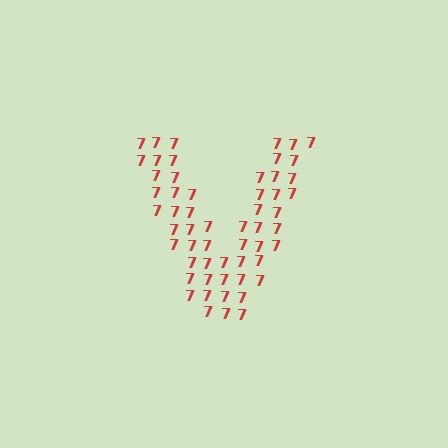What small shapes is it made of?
It is made of small digit 7's.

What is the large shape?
The large shape is the letter V.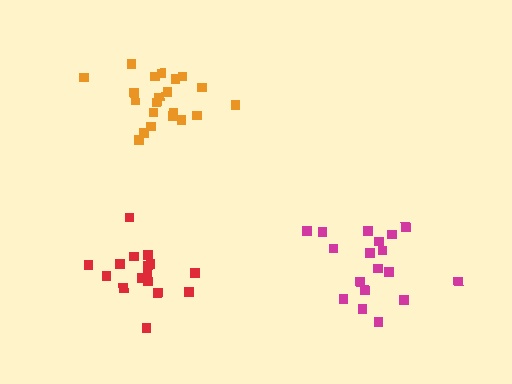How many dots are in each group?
Group 1: 16 dots, Group 2: 18 dots, Group 3: 21 dots (55 total).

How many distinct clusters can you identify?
There are 3 distinct clusters.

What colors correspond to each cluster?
The clusters are colored: red, magenta, orange.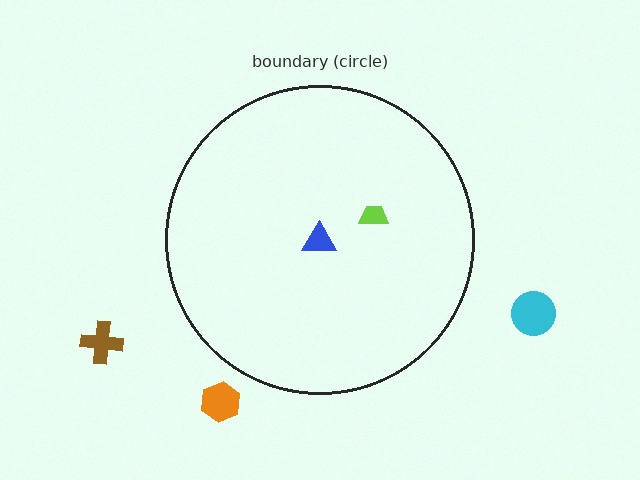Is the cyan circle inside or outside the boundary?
Outside.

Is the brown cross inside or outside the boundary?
Outside.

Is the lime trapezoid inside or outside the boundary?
Inside.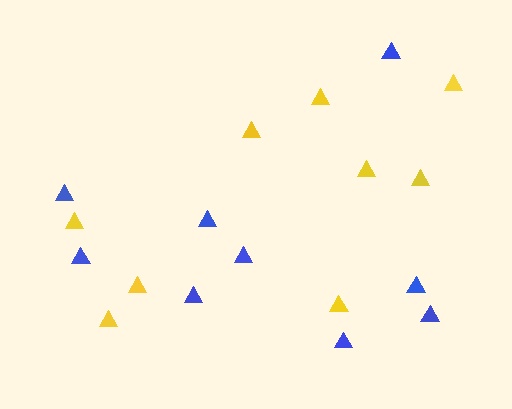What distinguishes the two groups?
There are 2 groups: one group of blue triangles (9) and one group of yellow triangles (9).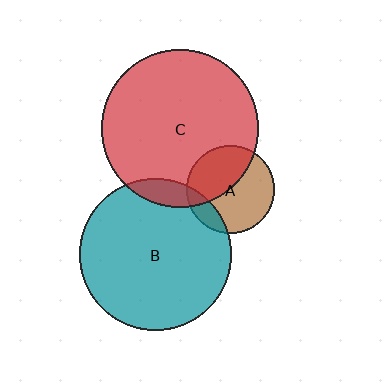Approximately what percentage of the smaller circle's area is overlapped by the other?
Approximately 10%.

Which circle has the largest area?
Circle C (red).